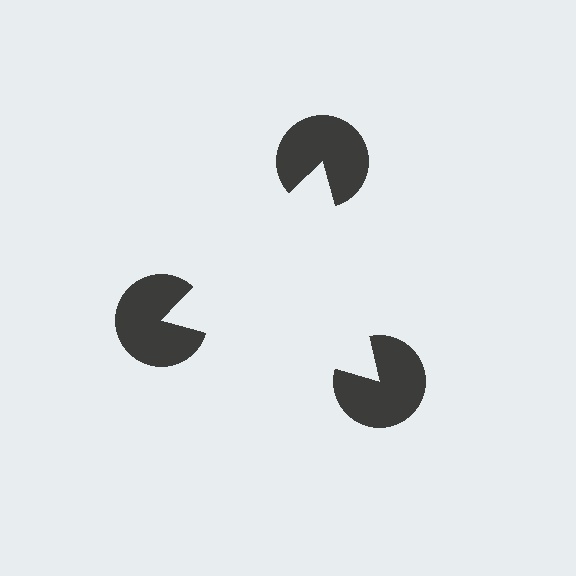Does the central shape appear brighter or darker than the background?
It typically appears slightly brighter than the background, even though no actual brightness change is drawn.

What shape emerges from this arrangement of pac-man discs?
An illusory triangle — its edges are inferred from the aligned wedge cuts in the pac-man discs, not physically drawn.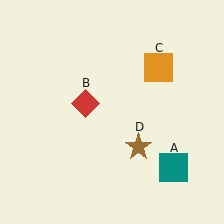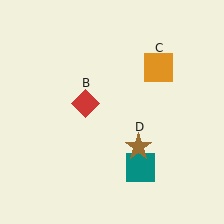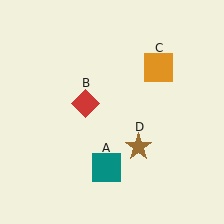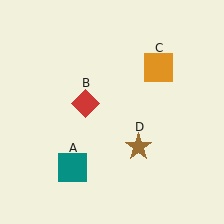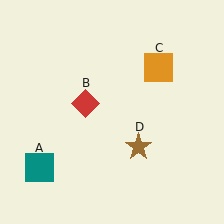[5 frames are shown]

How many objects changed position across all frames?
1 object changed position: teal square (object A).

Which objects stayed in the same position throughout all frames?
Red diamond (object B) and orange square (object C) and brown star (object D) remained stationary.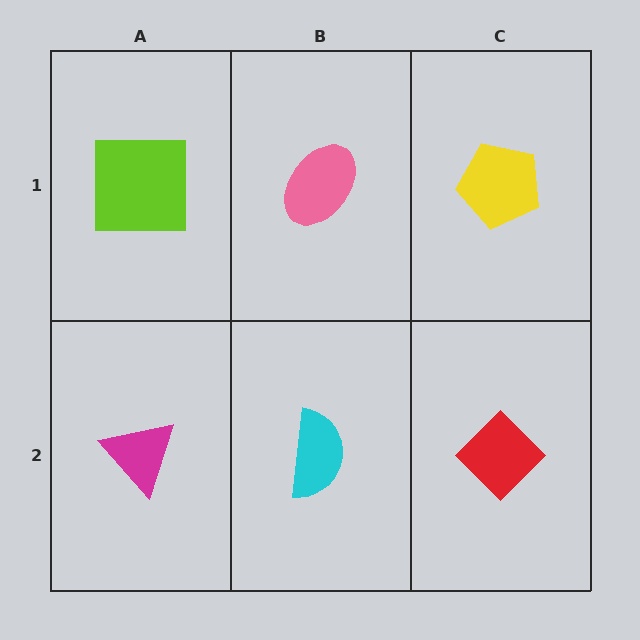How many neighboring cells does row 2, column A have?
2.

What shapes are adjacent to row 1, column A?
A magenta triangle (row 2, column A), a pink ellipse (row 1, column B).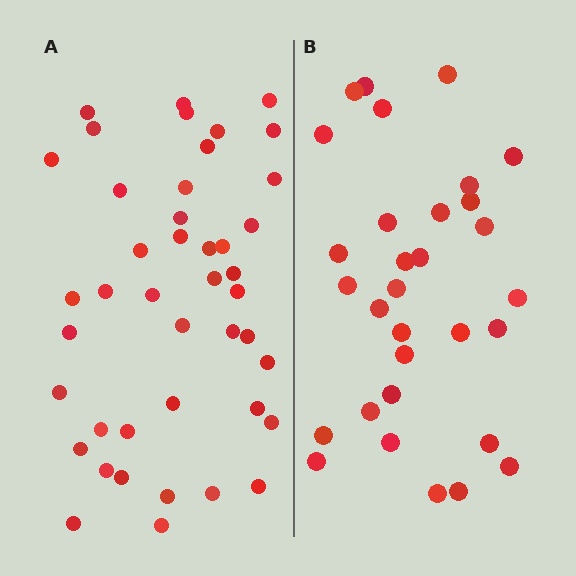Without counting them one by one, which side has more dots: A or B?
Region A (the left region) has more dots.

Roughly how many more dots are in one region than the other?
Region A has roughly 12 or so more dots than region B.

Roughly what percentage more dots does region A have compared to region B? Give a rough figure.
About 40% more.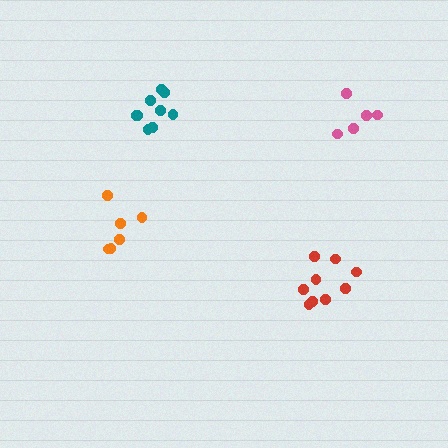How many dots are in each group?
Group 1: 9 dots, Group 2: 6 dots, Group 3: 9 dots, Group 4: 5 dots (29 total).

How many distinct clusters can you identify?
There are 4 distinct clusters.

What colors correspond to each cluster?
The clusters are colored: teal, orange, red, pink.